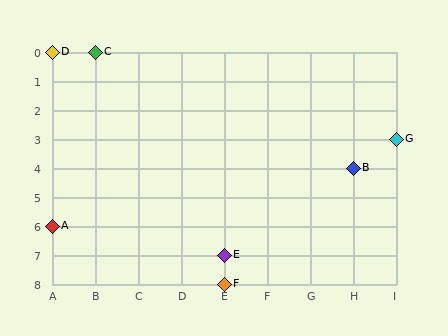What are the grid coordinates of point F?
Point F is at grid coordinates (E, 8).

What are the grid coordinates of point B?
Point B is at grid coordinates (H, 4).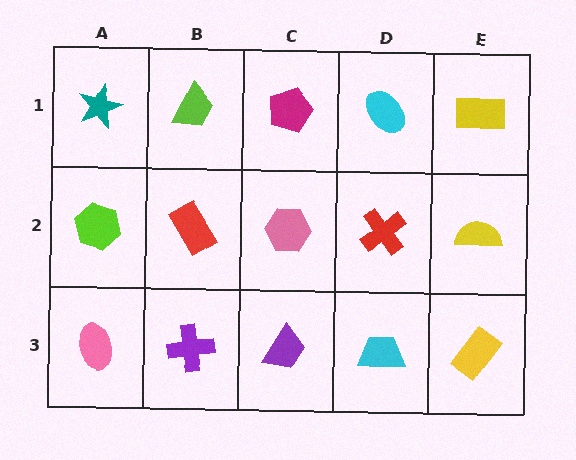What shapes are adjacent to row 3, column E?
A yellow semicircle (row 2, column E), a cyan trapezoid (row 3, column D).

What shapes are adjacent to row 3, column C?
A pink hexagon (row 2, column C), a purple cross (row 3, column B), a cyan trapezoid (row 3, column D).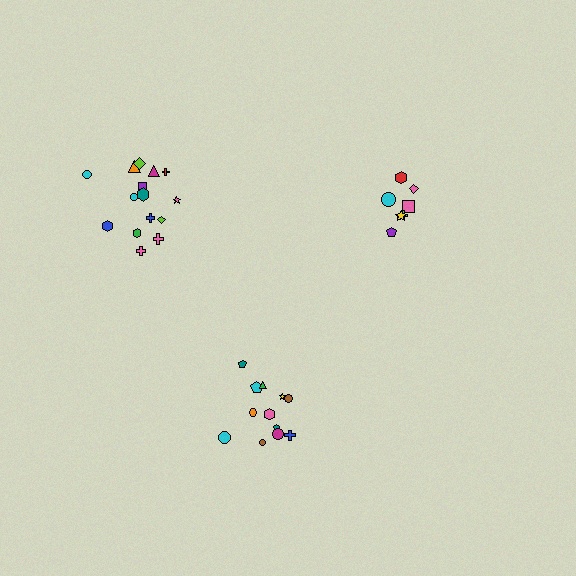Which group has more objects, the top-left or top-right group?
The top-left group.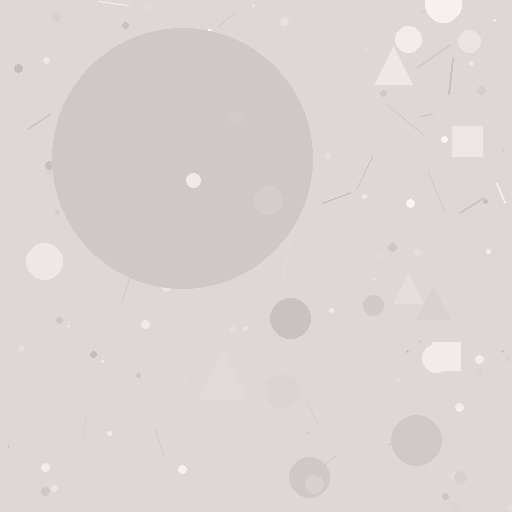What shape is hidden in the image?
A circle is hidden in the image.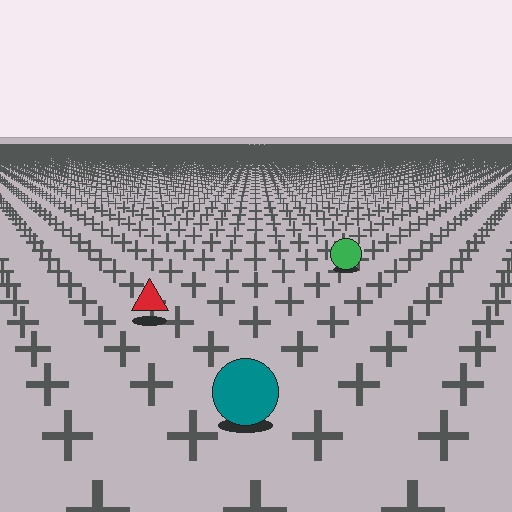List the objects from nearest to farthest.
From nearest to farthest: the teal circle, the red triangle, the green circle.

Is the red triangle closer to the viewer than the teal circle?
No. The teal circle is closer — you can tell from the texture gradient: the ground texture is coarser near it.